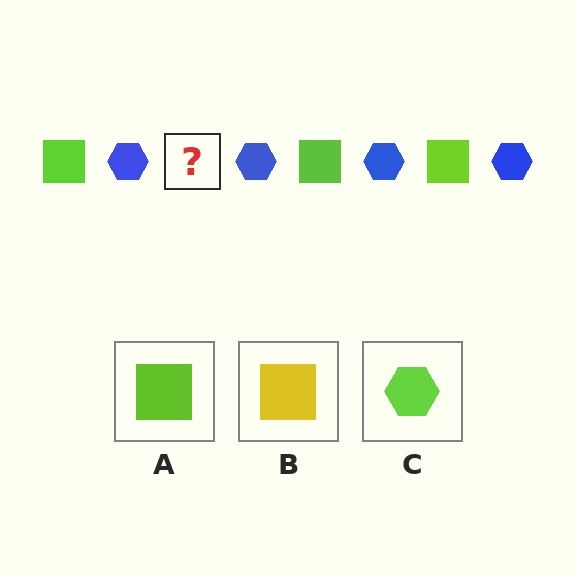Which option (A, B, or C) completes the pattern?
A.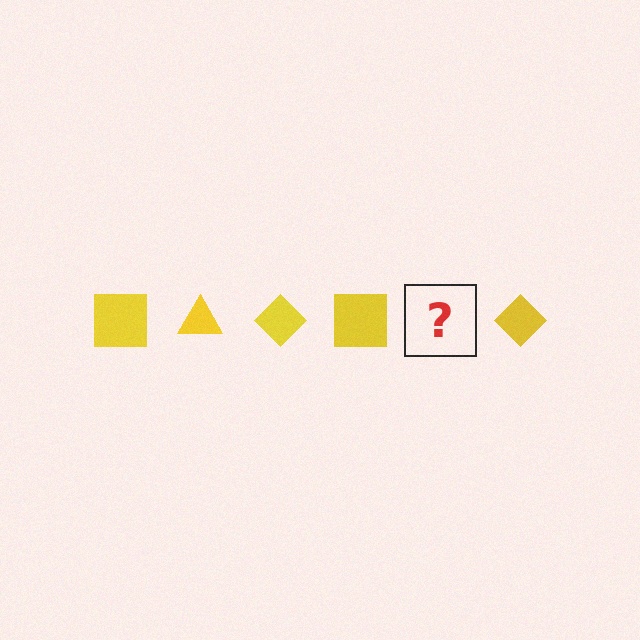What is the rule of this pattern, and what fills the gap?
The rule is that the pattern cycles through square, triangle, diamond shapes in yellow. The gap should be filled with a yellow triangle.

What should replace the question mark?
The question mark should be replaced with a yellow triangle.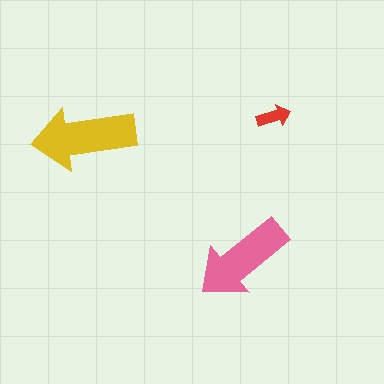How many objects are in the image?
There are 3 objects in the image.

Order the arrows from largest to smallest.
the yellow one, the pink one, the red one.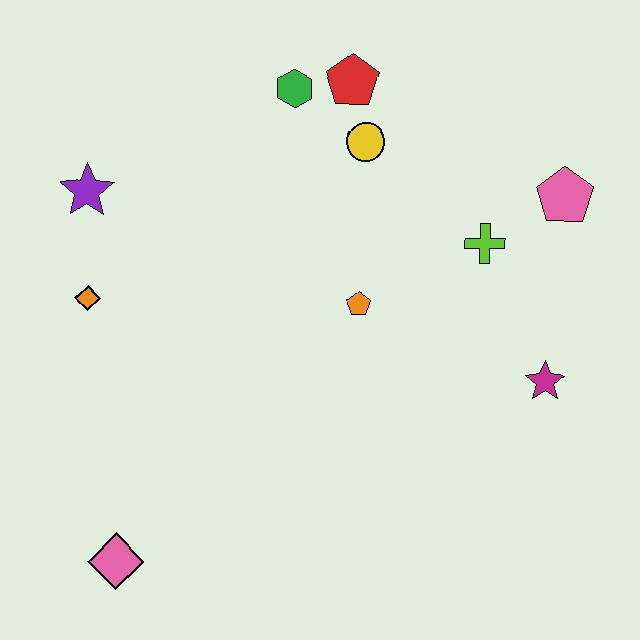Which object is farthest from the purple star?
The magenta star is farthest from the purple star.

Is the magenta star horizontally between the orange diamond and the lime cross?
No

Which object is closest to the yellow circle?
The red pentagon is closest to the yellow circle.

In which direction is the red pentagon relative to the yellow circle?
The red pentagon is above the yellow circle.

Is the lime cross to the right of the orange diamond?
Yes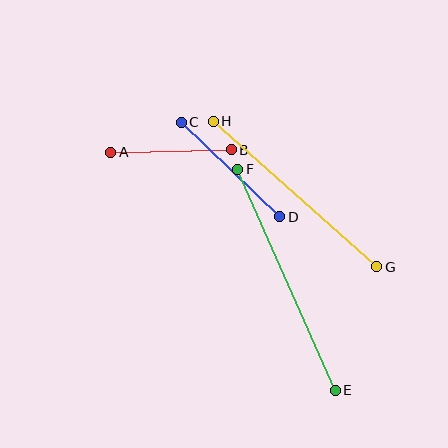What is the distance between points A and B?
The distance is approximately 121 pixels.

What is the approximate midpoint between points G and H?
The midpoint is at approximately (295, 194) pixels.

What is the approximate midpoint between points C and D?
The midpoint is at approximately (230, 169) pixels.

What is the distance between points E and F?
The distance is approximately 242 pixels.